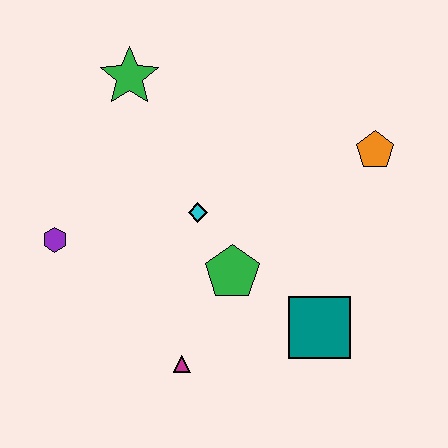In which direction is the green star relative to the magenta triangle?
The green star is above the magenta triangle.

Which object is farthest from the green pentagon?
The green star is farthest from the green pentagon.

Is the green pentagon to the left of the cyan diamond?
No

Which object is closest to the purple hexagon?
The cyan diamond is closest to the purple hexagon.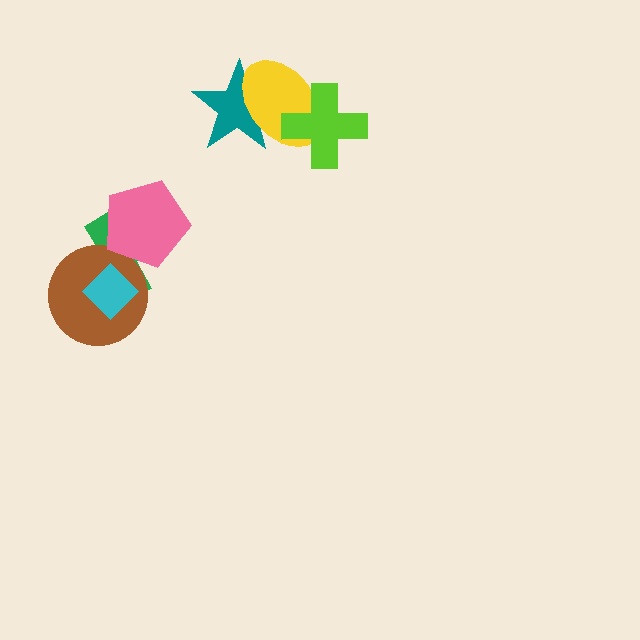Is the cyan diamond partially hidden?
No, no other shape covers it.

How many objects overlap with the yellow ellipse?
2 objects overlap with the yellow ellipse.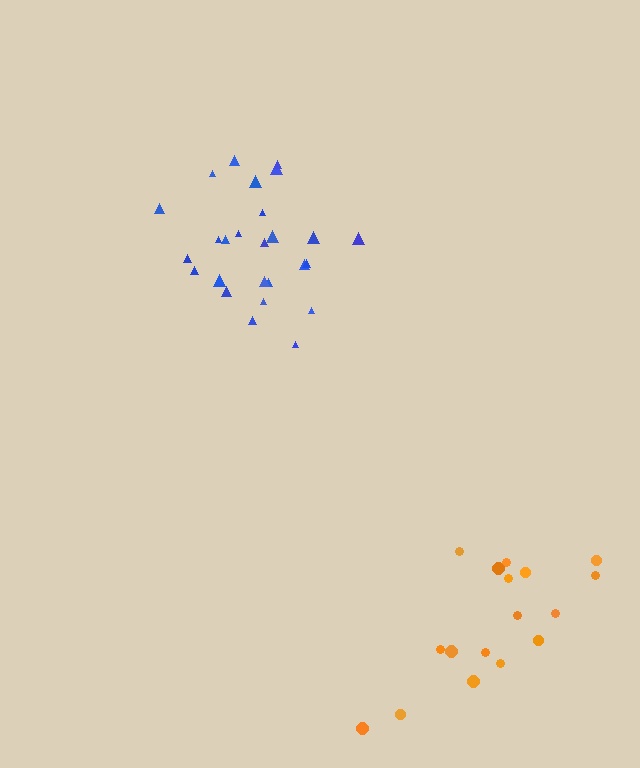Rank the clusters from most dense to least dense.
blue, orange.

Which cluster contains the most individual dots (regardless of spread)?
Blue (26).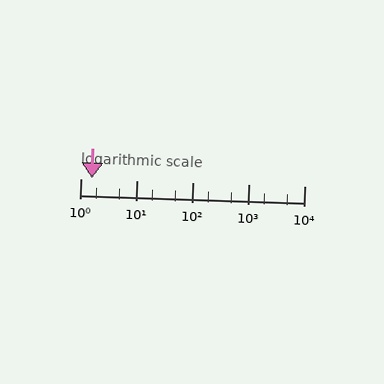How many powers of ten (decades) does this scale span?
The scale spans 4 decades, from 1 to 10000.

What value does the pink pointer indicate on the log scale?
The pointer indicates approximately 1.6.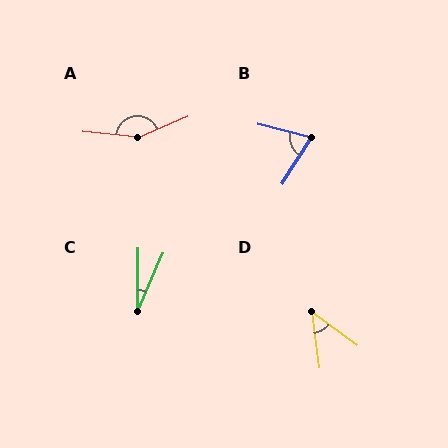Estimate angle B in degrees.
Approximately 71 degrees.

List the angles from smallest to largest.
C (23°), D (46°), B (71°), A (151°).